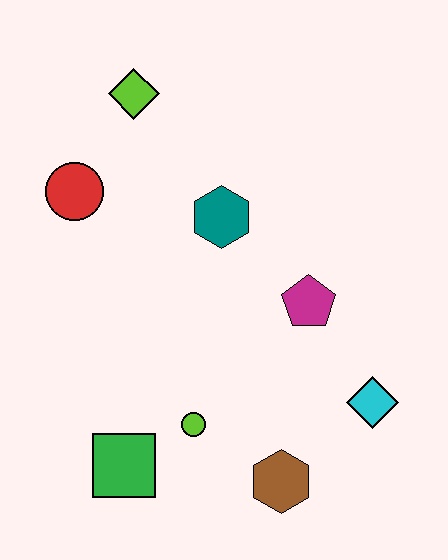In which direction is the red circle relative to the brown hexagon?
The red circle is above the brown hexagon.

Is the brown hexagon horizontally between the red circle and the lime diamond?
No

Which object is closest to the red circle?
The lime diamond is closest to the red circle.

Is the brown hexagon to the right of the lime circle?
Yes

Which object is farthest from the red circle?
The cyan diamond is farthest from the red circle.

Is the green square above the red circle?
No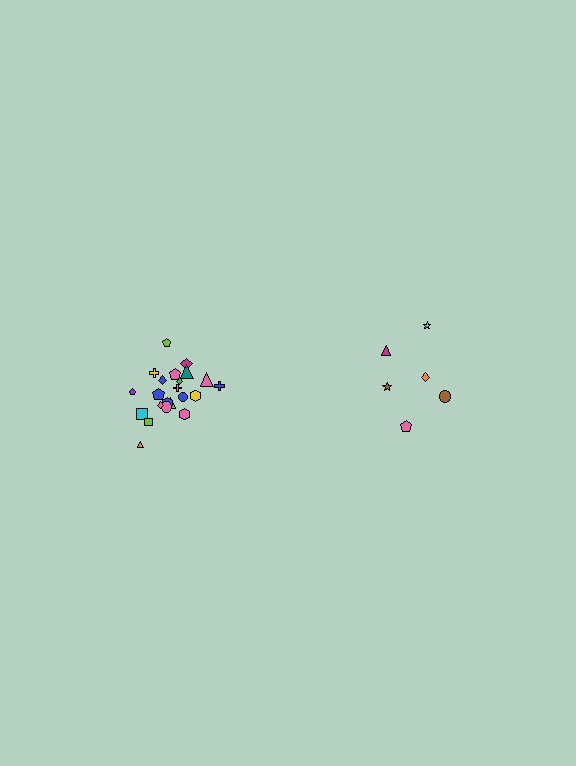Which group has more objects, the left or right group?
The left group.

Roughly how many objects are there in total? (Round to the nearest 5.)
Roughly 30 objects in total.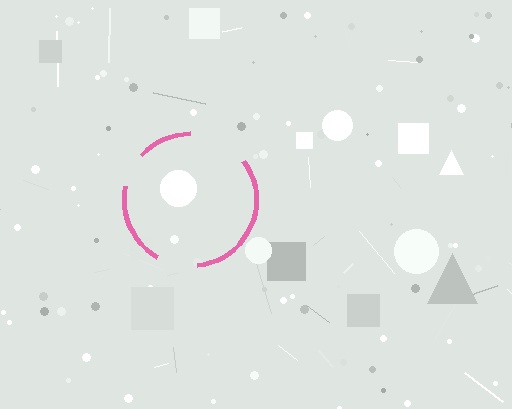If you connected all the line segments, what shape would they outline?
They would outline a circle.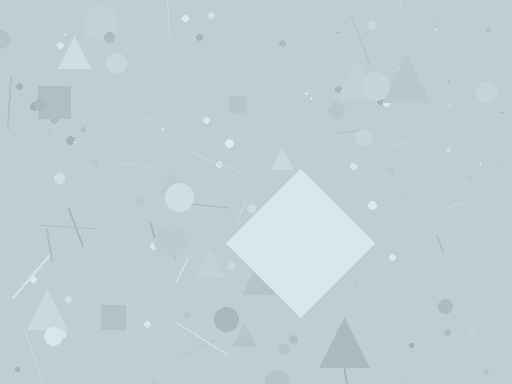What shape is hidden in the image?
A diamond is hidden in the image.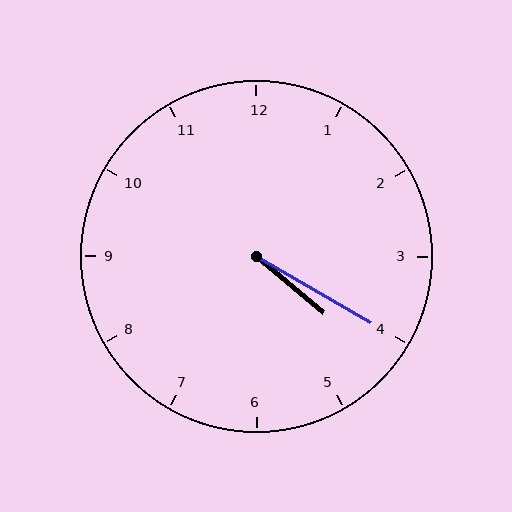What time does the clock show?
4:20.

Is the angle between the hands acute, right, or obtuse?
It is acute.